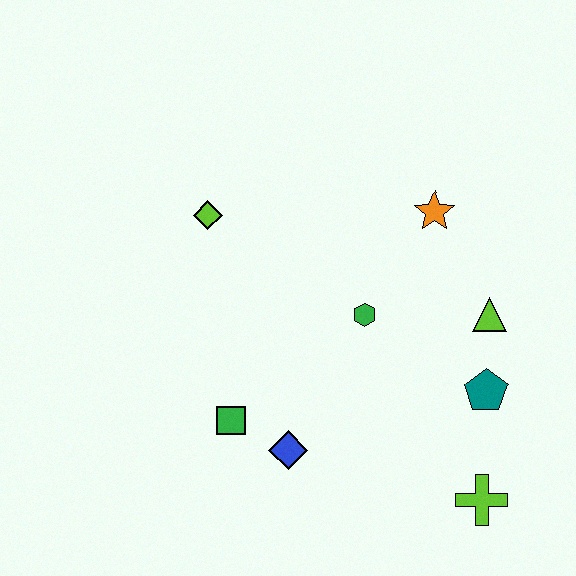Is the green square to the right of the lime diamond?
Yes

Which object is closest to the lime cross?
The teal pentagon is closest to the lime cross.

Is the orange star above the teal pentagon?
Yes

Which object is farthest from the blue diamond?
The orange star is farthest from the blue diamond.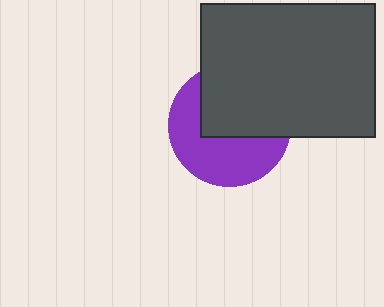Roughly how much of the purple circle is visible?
About half of it is visible (roughly 51%).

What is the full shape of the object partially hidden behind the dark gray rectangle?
The partially hidden object is a purple circle.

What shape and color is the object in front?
The object in front is a dark gray rectangle.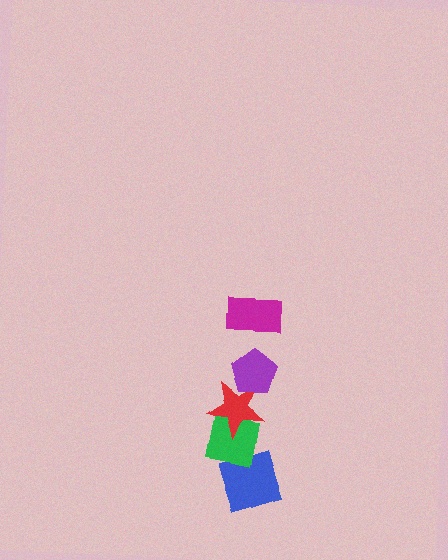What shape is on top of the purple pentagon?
The magenta rectangle is on top of the purple pentagon.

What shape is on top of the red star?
The purple pentagon is on top of the red star.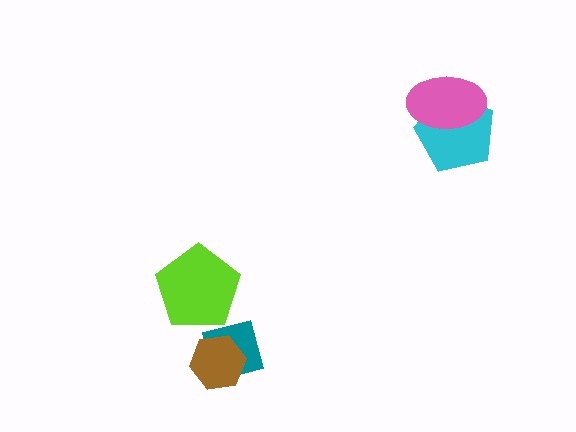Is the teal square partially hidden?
Yes, it is partially covered by another shape.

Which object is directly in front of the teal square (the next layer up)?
The brown hexagon is directly in front of the teal square.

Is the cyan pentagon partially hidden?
Yes, it is partially covered by another shape.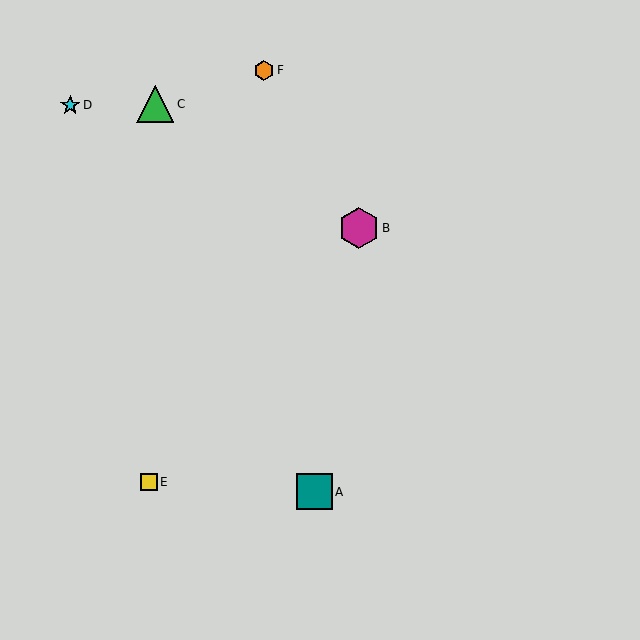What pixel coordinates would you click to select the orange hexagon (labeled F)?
Click at (264, 70) to select the orange hexagon F.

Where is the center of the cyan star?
The center of the cyan star is at (70, 105).